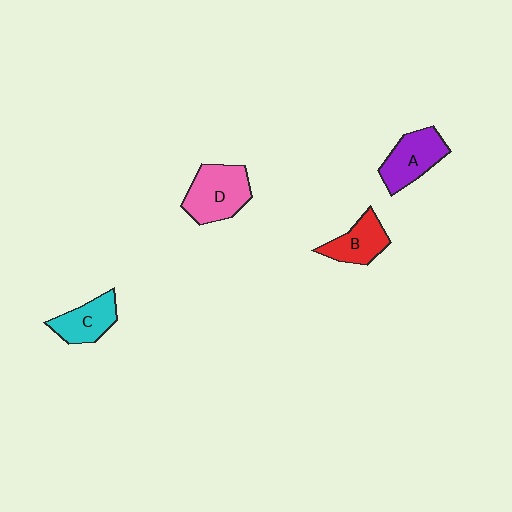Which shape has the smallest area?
Shape B (red).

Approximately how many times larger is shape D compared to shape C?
Approximately 1.4 times.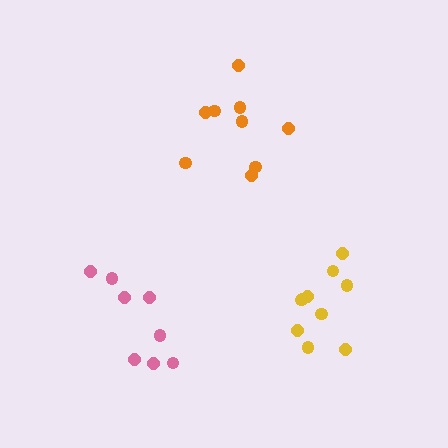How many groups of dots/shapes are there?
There are 3 groups.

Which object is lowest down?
The pink cluster is bottommost.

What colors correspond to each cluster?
The clusters are colored: yellow, pink, orange.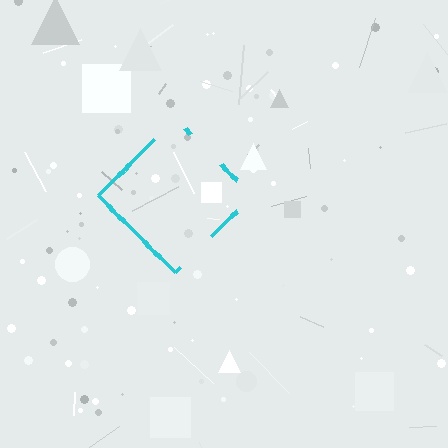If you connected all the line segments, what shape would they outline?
They would outline a diamond.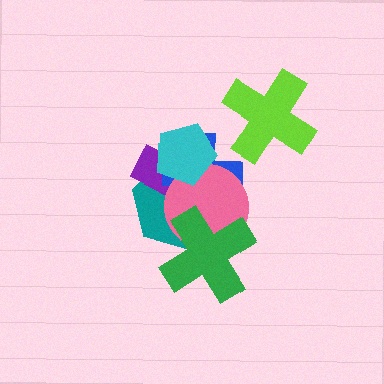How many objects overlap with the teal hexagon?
5 objects overlap with the teal hexagon.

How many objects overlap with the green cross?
2 objects overlap with the green cross.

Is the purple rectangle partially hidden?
Yes, it is partially covered by another shape.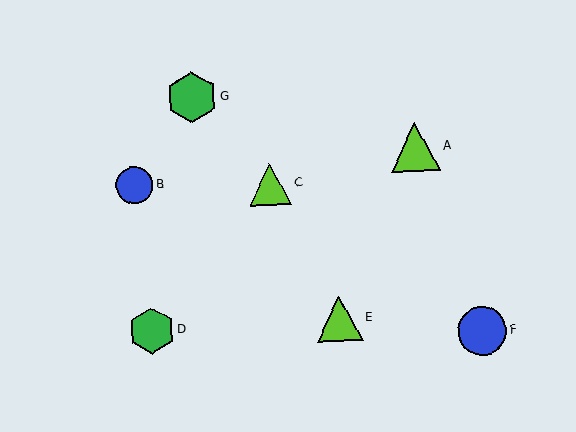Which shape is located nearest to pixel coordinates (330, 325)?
The lime triangle (labeled E) at (339, 319) is nearest to that location.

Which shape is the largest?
The green hexagon (labeled G) is the largest.